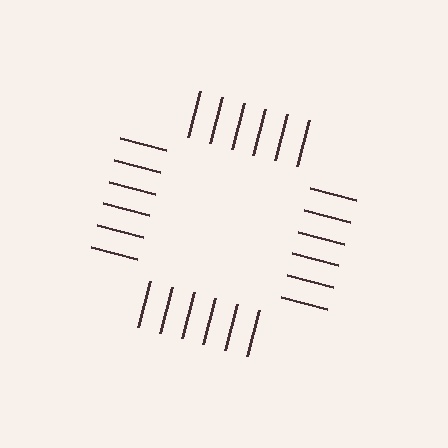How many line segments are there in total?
24 — 6 along each of the 4 edges.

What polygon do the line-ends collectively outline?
An illusory square — the line segments terminate on its edges but no continuous stroke is drawn.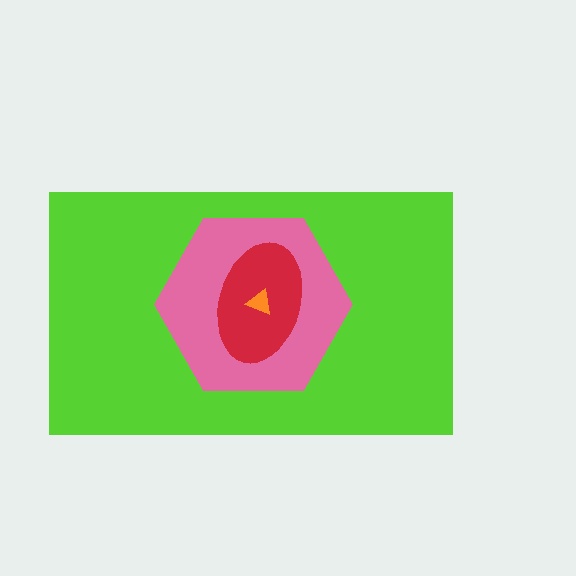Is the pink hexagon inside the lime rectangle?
Yes.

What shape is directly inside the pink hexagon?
The red ellipse.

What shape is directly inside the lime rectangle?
The pink hexagon.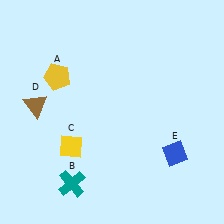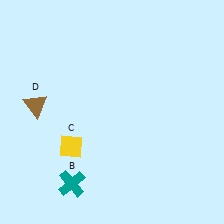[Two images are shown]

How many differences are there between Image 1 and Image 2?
There are 2 differences between the two images.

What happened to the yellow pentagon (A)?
The yellow pentagon (A) was removed in Image 2. It was in the top-left area of Image 1.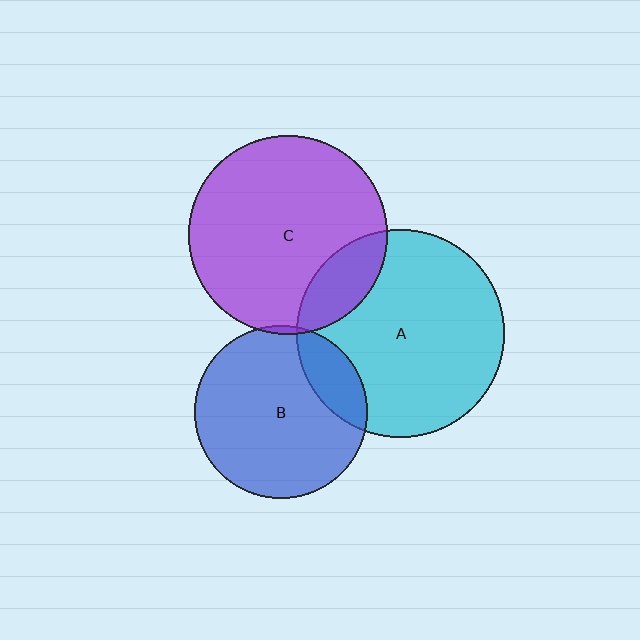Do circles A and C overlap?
Yes.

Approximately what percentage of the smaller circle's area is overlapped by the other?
Approximately 15%.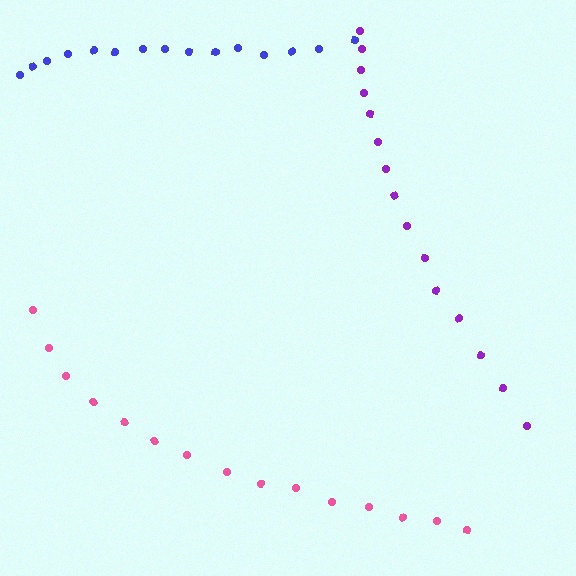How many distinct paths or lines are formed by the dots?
There are 3 distinct paths.